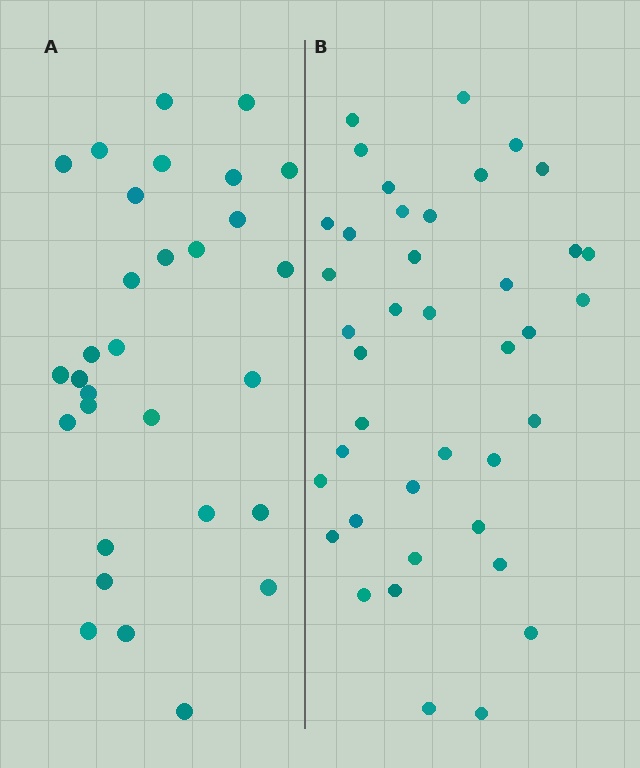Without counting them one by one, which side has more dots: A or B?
Region B (the right region) has more dots.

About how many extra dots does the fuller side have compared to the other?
Region B has roughly 10 or so more dots than region A.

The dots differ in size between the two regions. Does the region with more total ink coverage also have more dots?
No. Region A has more total ink coverage because its dots are larger, but region B actually contains more individual dots. Total area can be misleading — the number of items is what matters here.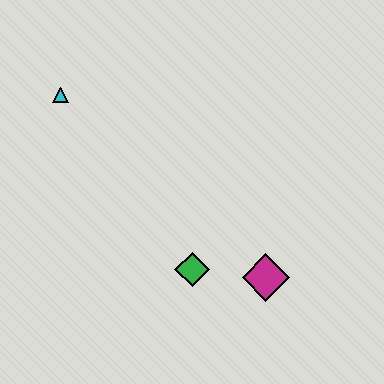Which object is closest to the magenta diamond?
The green diamond is closest to the magenta diamond.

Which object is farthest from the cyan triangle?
The magenta diamond is farthest from the cyan triangle.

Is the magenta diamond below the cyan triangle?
Yes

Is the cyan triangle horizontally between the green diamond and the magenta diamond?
No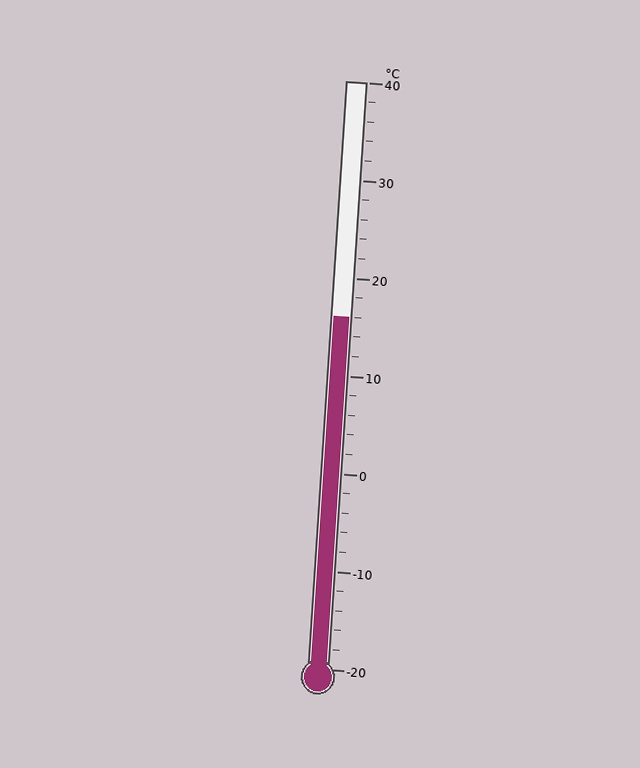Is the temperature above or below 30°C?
The temperature is below 30°C.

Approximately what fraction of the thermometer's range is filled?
The thermometer is filled to approximately 60% of its range.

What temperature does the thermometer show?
The thermometer shows approximately 16°C.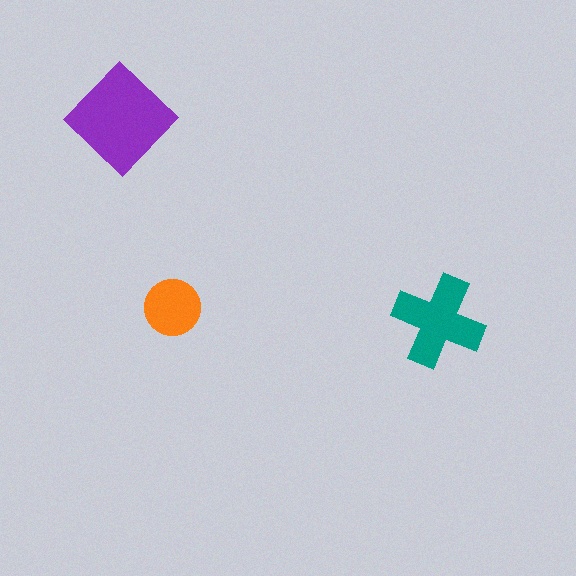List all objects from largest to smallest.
The purple diamond, the teal cross, the orange circle.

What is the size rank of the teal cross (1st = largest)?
2nd.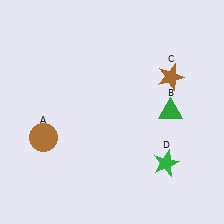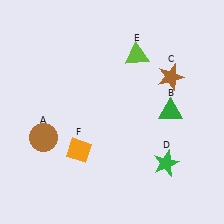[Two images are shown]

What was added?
A lime triangle (E), an orange diamond (F) were added in Image 2.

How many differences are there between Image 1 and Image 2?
There are 2 differences between the two images.